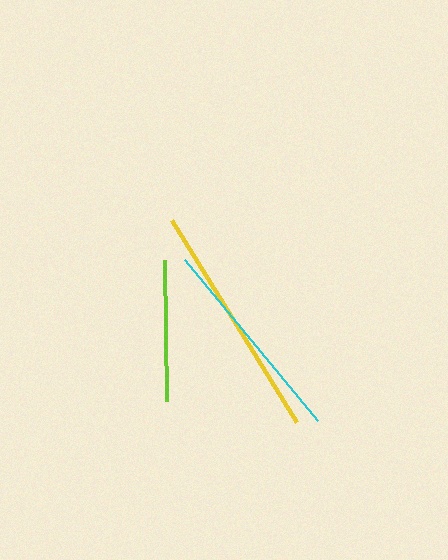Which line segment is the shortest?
The lime line is the shortest at approximately 141 pixels.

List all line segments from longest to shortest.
From longest to shortest: yellow, cyan, lime.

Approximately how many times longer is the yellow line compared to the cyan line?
The yellow line is approximately 1.1 times the length of the cyan line.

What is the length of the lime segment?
The lime segment is approximately 141 pixels long.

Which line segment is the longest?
The yellow line is the longest at approximately 238 pixels.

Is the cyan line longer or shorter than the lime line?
The cyan line is longer than the lime line.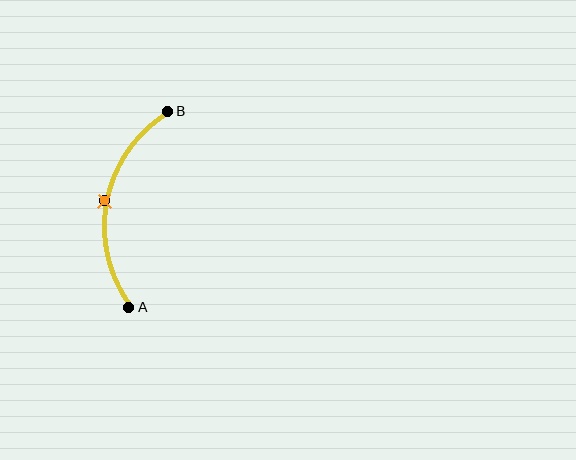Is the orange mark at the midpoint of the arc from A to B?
Yes. The orange mark lies on the arc at equal arc-length from both A and B — it is the arc midpoint.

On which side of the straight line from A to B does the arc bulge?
The arc bulges to the left of the straight line connecting A and B.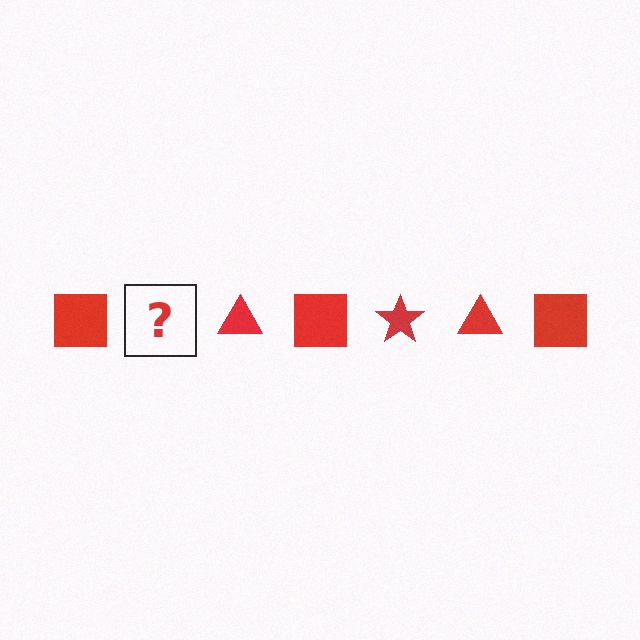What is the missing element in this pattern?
The missing element is a red star.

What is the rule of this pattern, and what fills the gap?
The rule is that the pattern cycles through square, star, triangle shapes in red. The gap should be filled with a red star.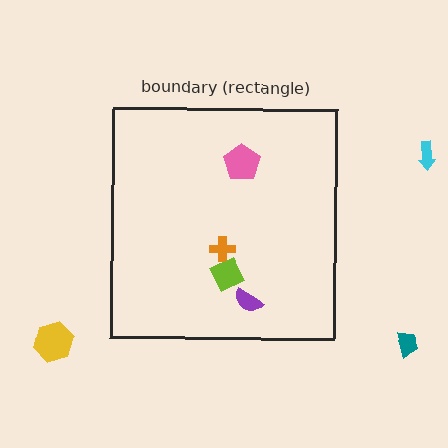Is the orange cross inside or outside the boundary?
Inside.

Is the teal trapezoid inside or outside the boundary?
Outside.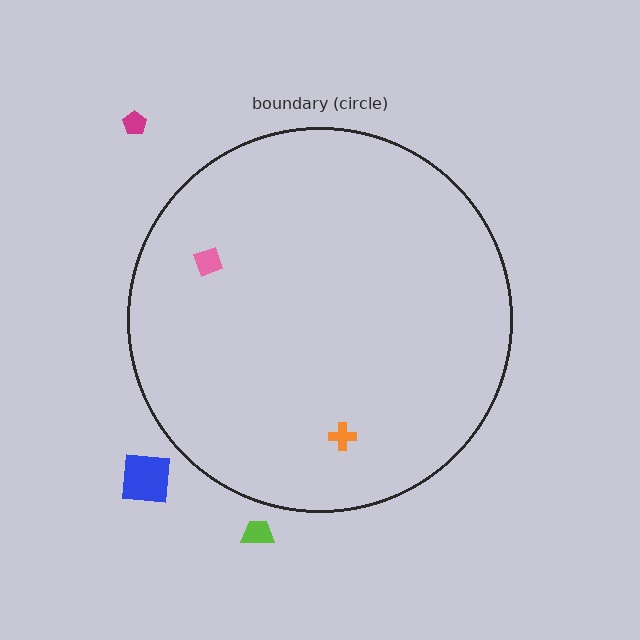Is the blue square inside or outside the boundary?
Outside.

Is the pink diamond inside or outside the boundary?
Inside.